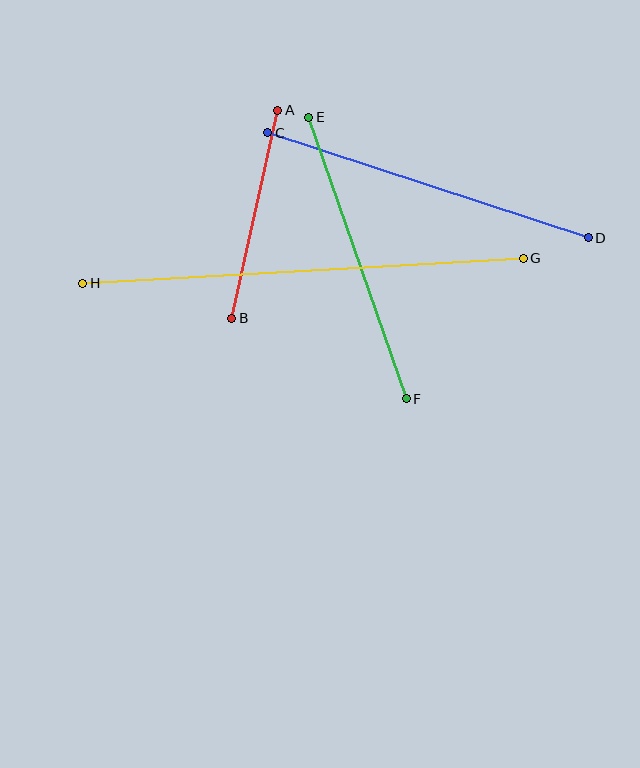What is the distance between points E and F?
The distance is approximately 298 pixels.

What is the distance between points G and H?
The distance is approximately 441 pixels.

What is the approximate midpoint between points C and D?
The midpoint is at approximately (428, 185) pixels.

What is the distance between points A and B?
The distance is approximately 213 pixels.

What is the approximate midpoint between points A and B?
The midpoint is at approximately (255, 214) pixels.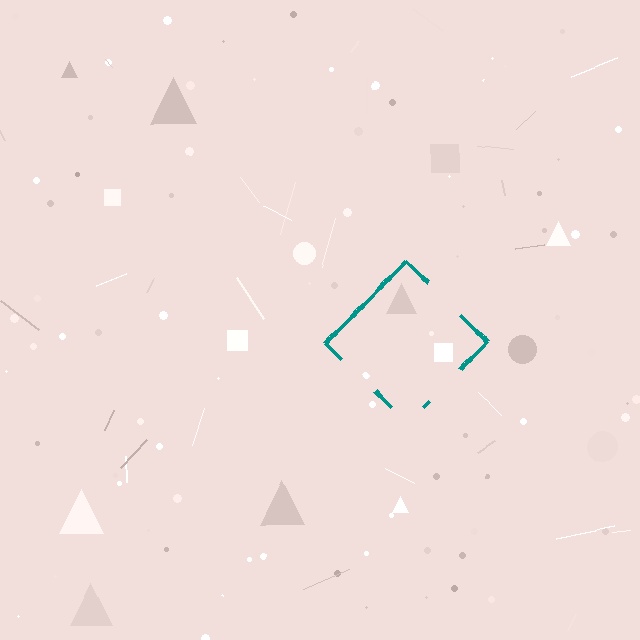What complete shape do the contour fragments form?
The contour fragments form a diamond.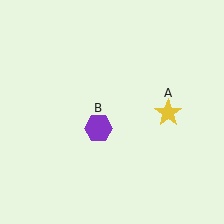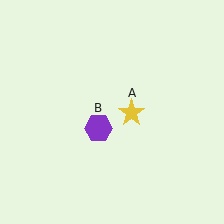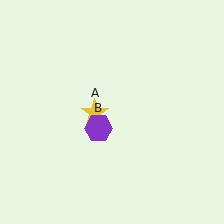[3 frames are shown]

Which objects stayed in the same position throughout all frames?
Purple hexagon (object B) remained stationary.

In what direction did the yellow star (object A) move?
The yellow star (object A) moved left.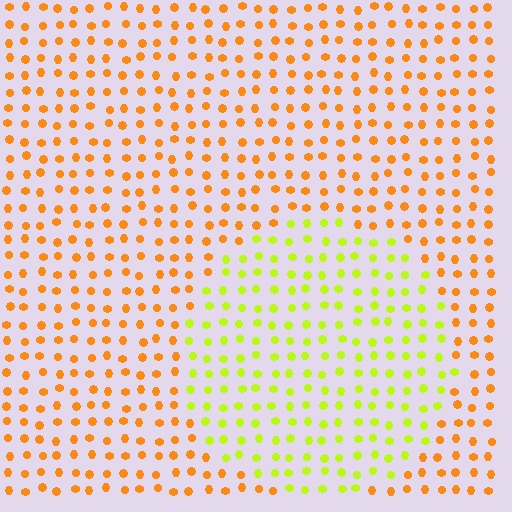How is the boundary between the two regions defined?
The boundary is defined purely by a slight shift in hue (about 47 degrees). Spacing, size, and orientation are identical on both sides.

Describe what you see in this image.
The image is filled with small orange elements in a uniform arrangement. A circle-shaped region is visible where the elements are tinted to a slightly different hue, forming a subtle color boundary.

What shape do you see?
I see a circle.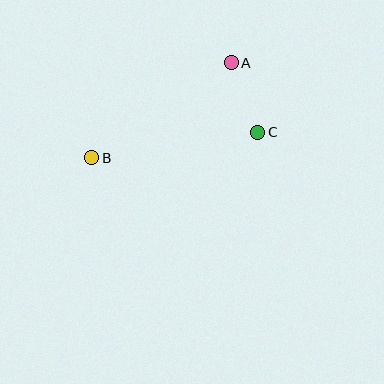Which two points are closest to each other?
Points A and C are closest to each other.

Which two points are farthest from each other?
Points A and B are farthest from each other.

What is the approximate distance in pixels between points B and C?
The distance between B and C is approximately 168 pixels.